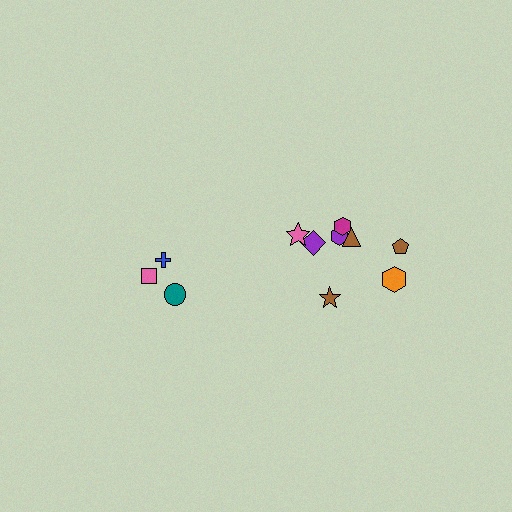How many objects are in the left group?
There are 3 objects.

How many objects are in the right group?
There are 8 objects.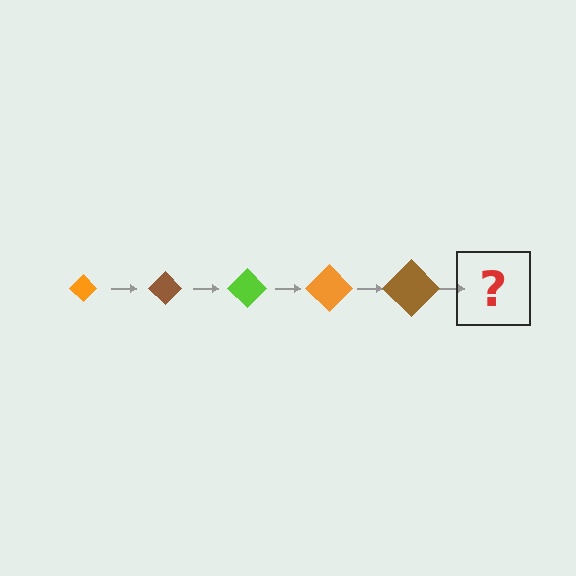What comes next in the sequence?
The next element should be a lime diamond, larger than the previous one.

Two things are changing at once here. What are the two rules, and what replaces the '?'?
The two rules are that the diamond grows larger each step and the color cycles through orange, brown, and lime. The '?' should be a lime diamond, larger than the previous one.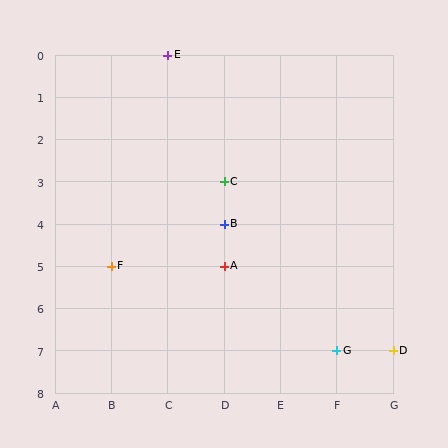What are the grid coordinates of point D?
Point D is at grid coordinates (G, 7).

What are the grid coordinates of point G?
Point G is at grid coordinates (F, 7).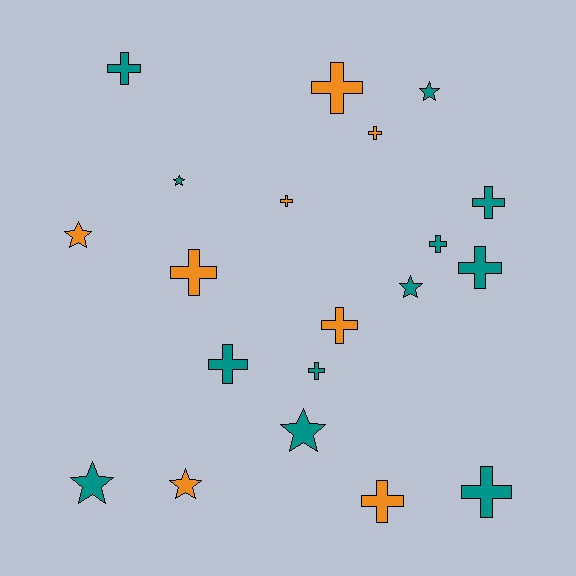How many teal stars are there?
There are 5 teal stars.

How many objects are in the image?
There are 20 objects.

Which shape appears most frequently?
Cross, with 13 objects.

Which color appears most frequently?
Teal, with 12 objects.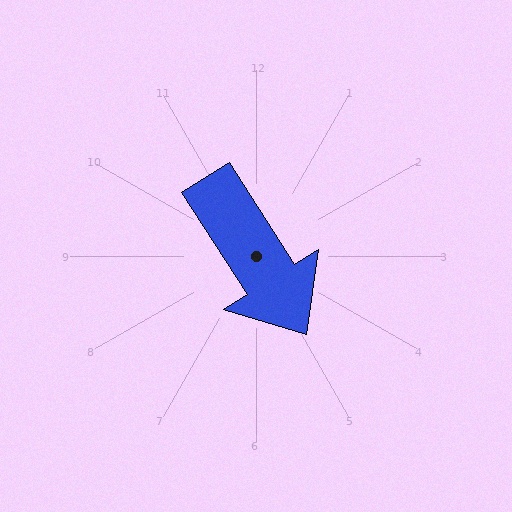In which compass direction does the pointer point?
Southeast.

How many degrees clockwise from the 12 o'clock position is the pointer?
Approximately 147 degrees.